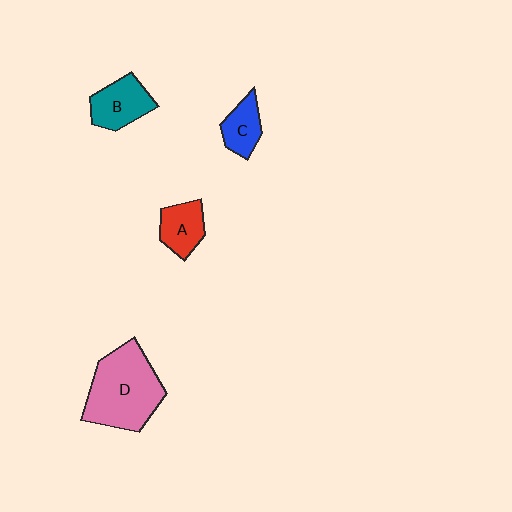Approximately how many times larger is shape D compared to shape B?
Approximately 2.0 times.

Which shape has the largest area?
Shape D (pink).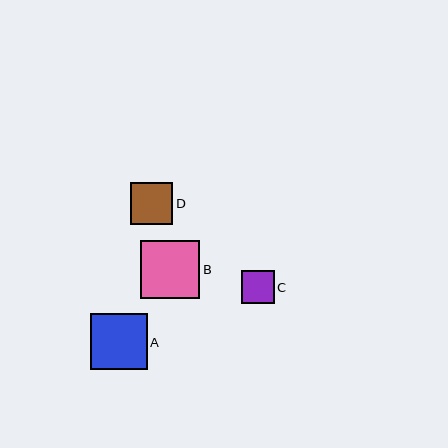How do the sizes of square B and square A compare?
Square B and square A are approximately the same size.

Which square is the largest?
Square B is the largest with a size of approximately 59 pixels.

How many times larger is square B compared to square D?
Square B is approximately 1.4 times the size of square D.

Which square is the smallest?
Square C is the smallest with a size of approximately 33 pixels.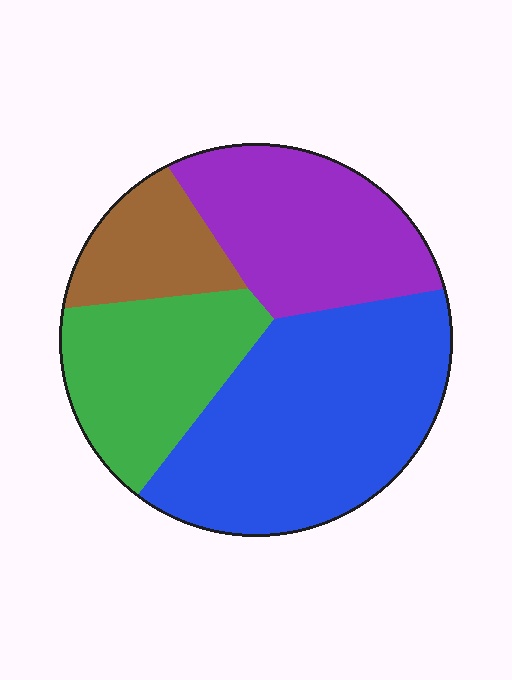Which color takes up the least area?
Brown, at roughly 10%.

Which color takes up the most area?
Blue, at roughly 40%.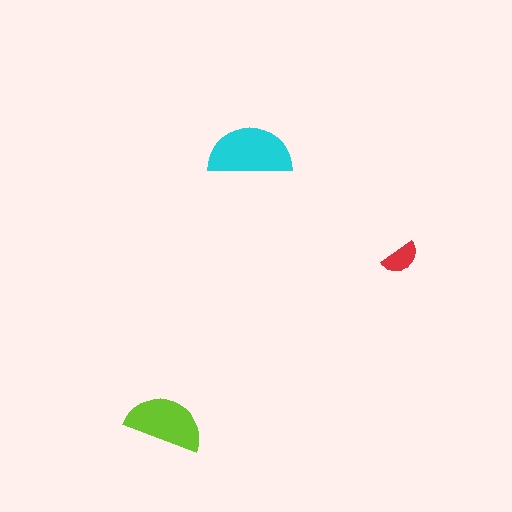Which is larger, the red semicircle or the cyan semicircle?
The cyan one.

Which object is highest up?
The cyan semicircle is topmost.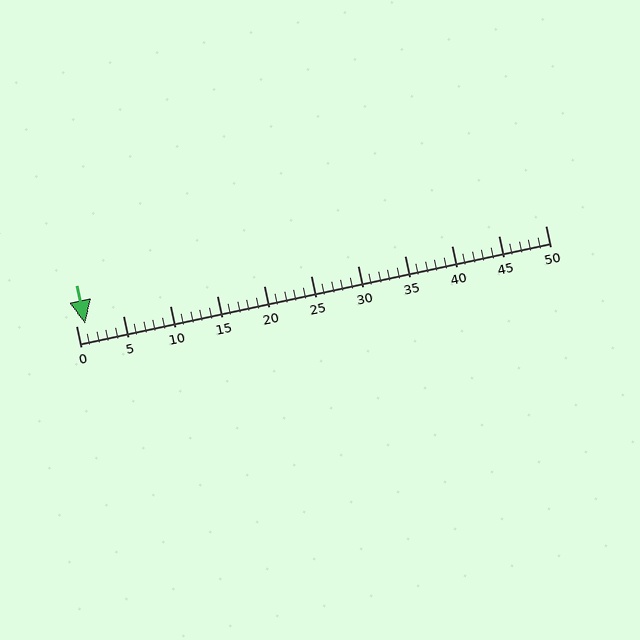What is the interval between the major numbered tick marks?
The major tick marks are spaced 5 units apart.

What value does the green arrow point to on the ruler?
The green arrow points to approximately 1.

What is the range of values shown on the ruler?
The ruler shows values from 0 to 50.